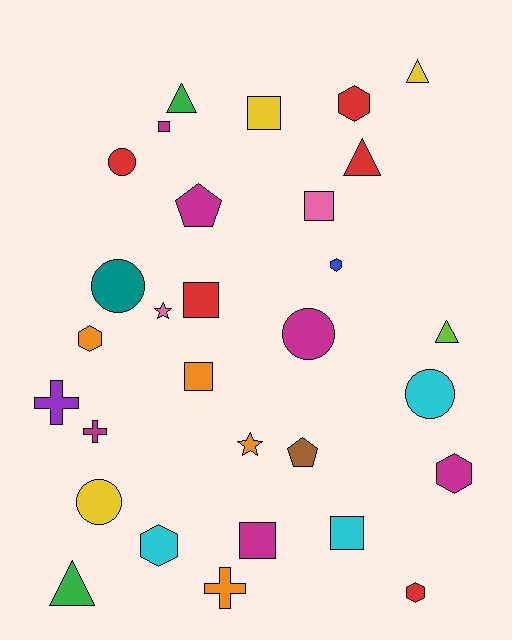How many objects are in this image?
There are 30 objects.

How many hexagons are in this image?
There are 6 hexagons.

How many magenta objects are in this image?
There are 6 magenta objects.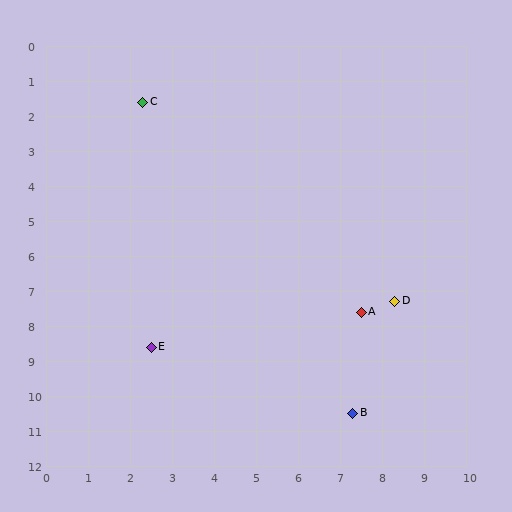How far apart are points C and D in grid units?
Points C and D are about 8.3 grid units apart.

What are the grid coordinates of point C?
Point C is at approximately (2.3, 1.6).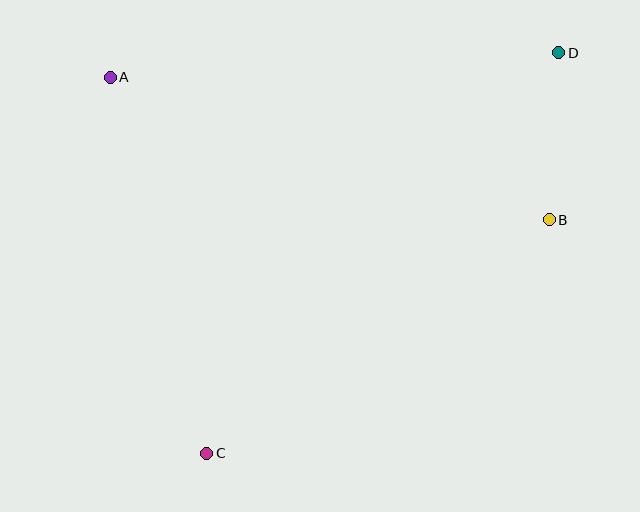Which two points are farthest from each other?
Points C and D are farthest from each other.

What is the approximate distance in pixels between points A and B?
The distance between A and B is approximately 461 pixels.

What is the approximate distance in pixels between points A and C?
The distance between A and C is approximately 388 pixels.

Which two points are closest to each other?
Points B and D are closest to each other.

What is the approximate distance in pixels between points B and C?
The distance between B and C is approximately 415 pixels.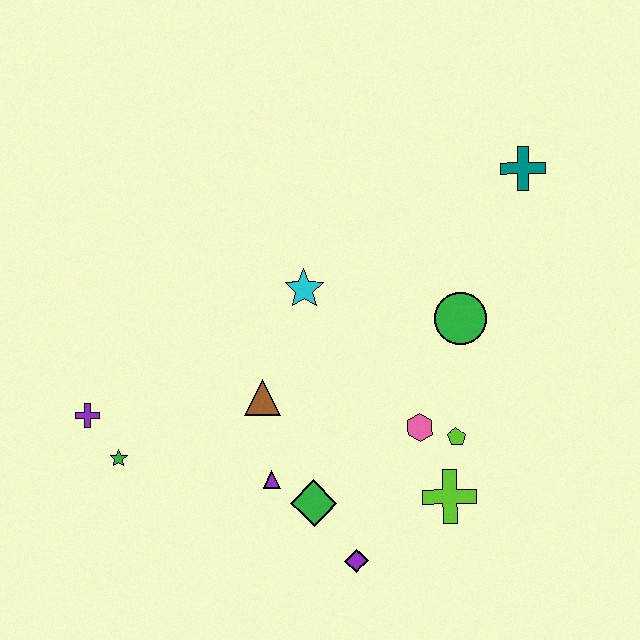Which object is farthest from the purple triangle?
The teal cross is farthest from the purple triangle.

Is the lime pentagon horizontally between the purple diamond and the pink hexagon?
No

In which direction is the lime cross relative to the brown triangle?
The lime cross is to the right of the brown triangle.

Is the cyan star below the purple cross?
No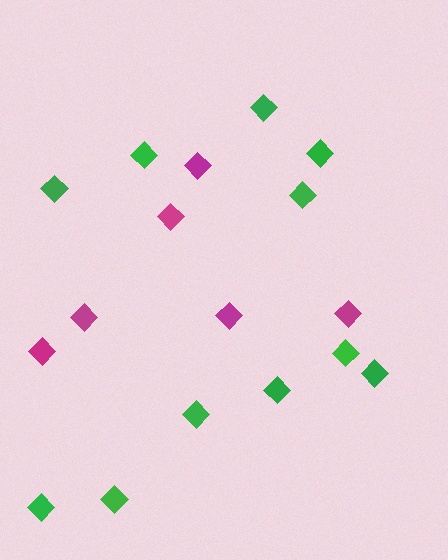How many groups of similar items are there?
There are 2 groups: one group of magenta diamonds (6) and one group of green diamonds (11).